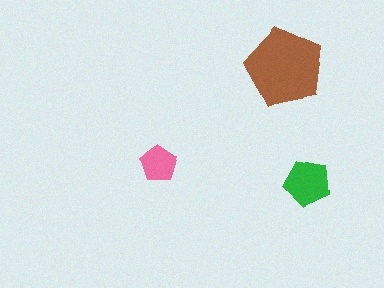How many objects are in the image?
There are 3 objects in the image.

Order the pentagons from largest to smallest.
the brown one, the green one, the pink one.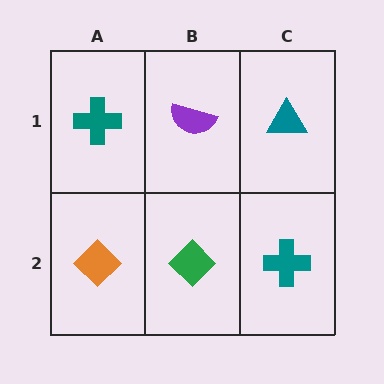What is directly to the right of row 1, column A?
A purple semicircle.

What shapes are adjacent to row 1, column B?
A green diamond (row 2, column B), a teal cross (row 1, column A), a teal triangle (row 1, column C).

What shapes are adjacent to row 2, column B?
A purple semicircle (row 1, column B), an orange diamond (row 2, column A), a teal cross (row 2, column C).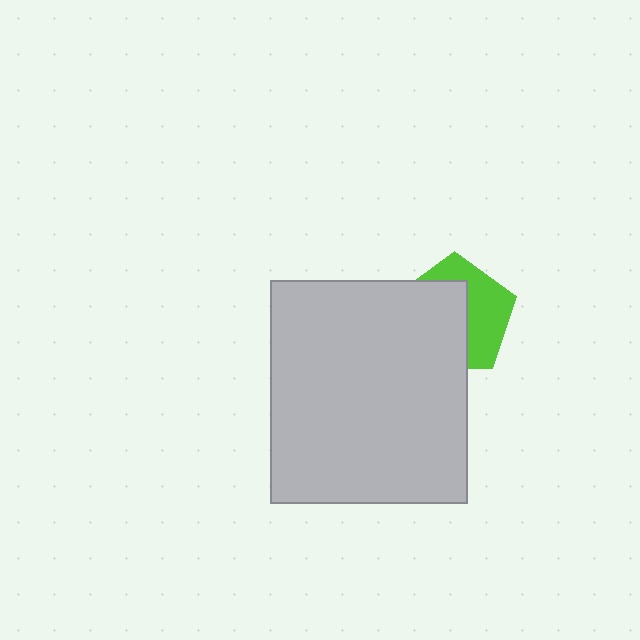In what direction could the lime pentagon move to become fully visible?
The lime pentagon could move toward the upper-right. That would shift it out from behind the light gray rectangle entirely.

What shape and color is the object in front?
The object in front is a light gray rectangle.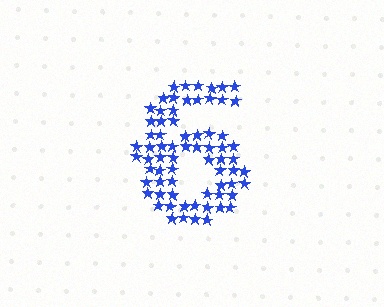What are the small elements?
The small elements are stars.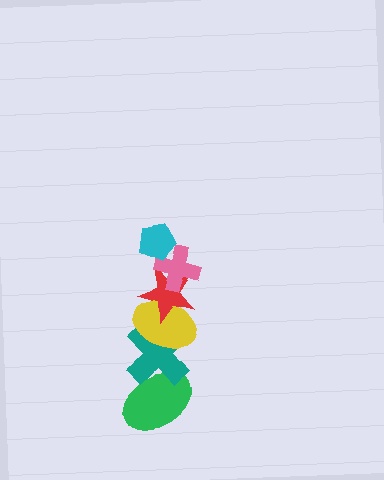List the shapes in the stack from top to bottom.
From top to bottom: the cyan pentagon, the pink cross, the red star, the yellow ellipse, the teal cross, the green ellipse.